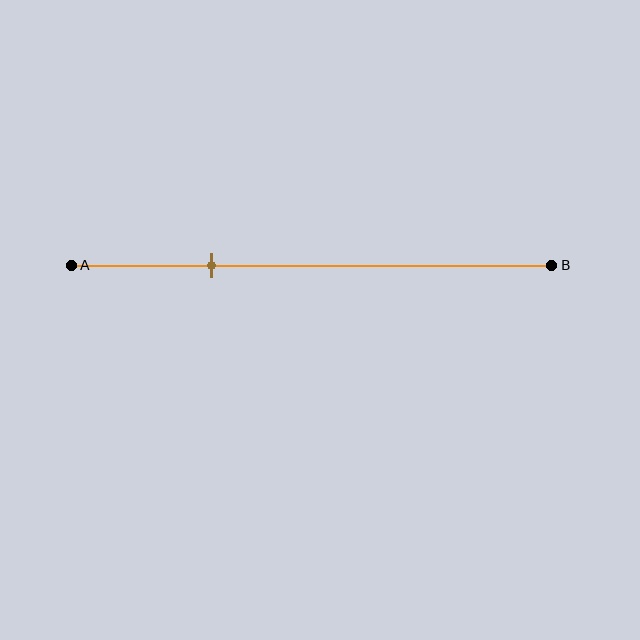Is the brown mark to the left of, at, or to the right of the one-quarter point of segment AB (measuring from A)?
The brown mark is to the right of the one-quarter point of segment AB.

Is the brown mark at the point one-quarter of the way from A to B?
No, the mark is at about 30% from A, not at the 25% one-quarter point.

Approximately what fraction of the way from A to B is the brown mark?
The brown mark is approximately 30% of the way from A to B.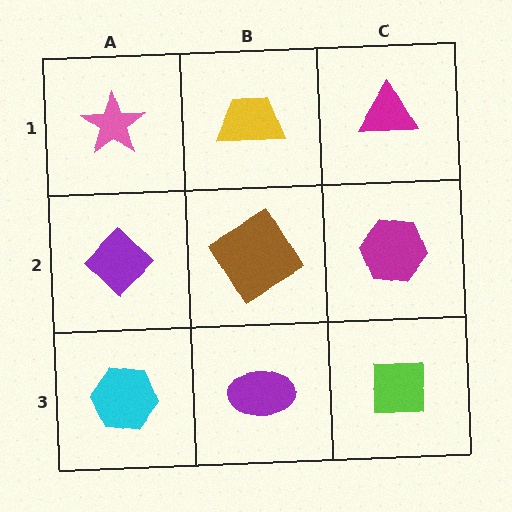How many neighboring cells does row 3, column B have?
3.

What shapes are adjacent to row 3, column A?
A purple diamond (row 2, column A), a purple ellipse (row 3, column B).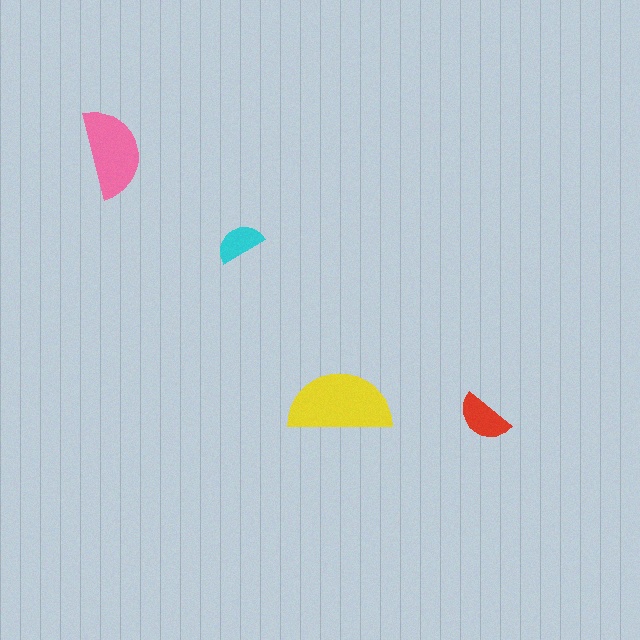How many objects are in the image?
There are 4 objects in the image.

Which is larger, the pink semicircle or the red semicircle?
The pink one.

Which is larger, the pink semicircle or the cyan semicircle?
The pink one.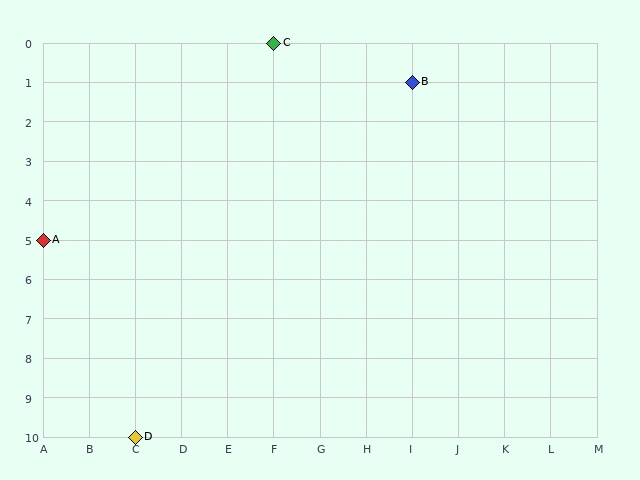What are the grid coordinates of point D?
Point D is at grid coordinates (C, 10).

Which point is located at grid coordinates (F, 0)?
Point C is at (F, 0).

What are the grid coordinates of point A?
Point A is at grid coordinates (A, 5).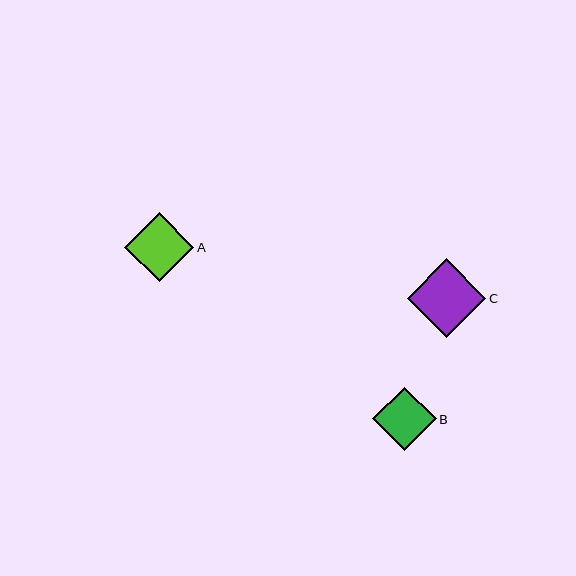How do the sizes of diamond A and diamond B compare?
Diamond A and diamond B are approximately the same size.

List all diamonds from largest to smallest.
From largest to smallest: C, A, B.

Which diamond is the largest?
Diamond C is the largest with a size of approximately 78 pixels.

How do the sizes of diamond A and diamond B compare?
Diamond A and diamond B are approximately the same size.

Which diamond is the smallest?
Diamond B is the smallest with a size of approximately 64 pixels.